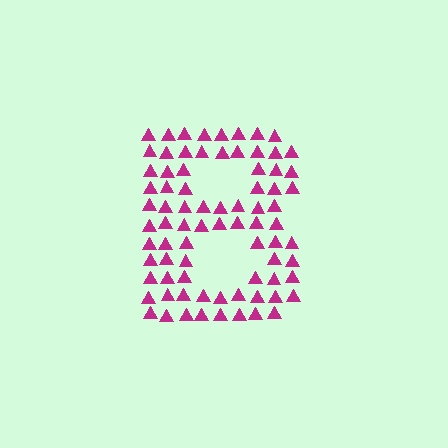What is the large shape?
The large shape is the letter B.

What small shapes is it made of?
It is made of small triangles.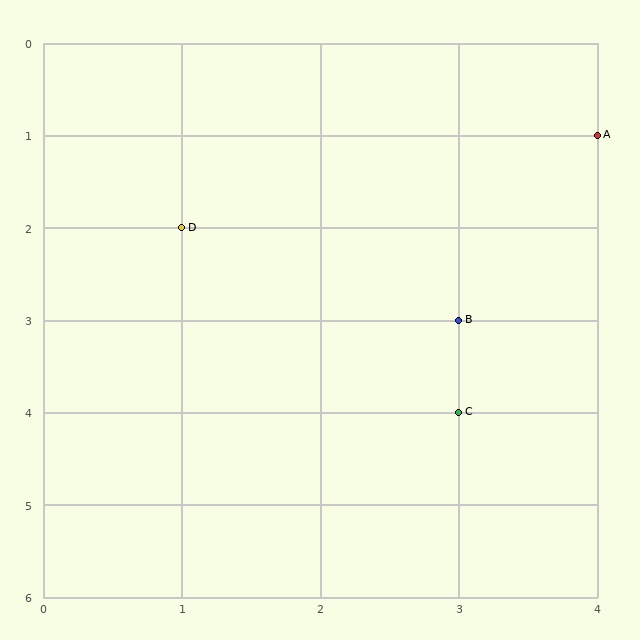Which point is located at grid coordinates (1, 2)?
Point D is at (1, 2).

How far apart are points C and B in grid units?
Points C and B are 1 row apart.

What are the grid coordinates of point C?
Point C is at grid coordinates (3, 4).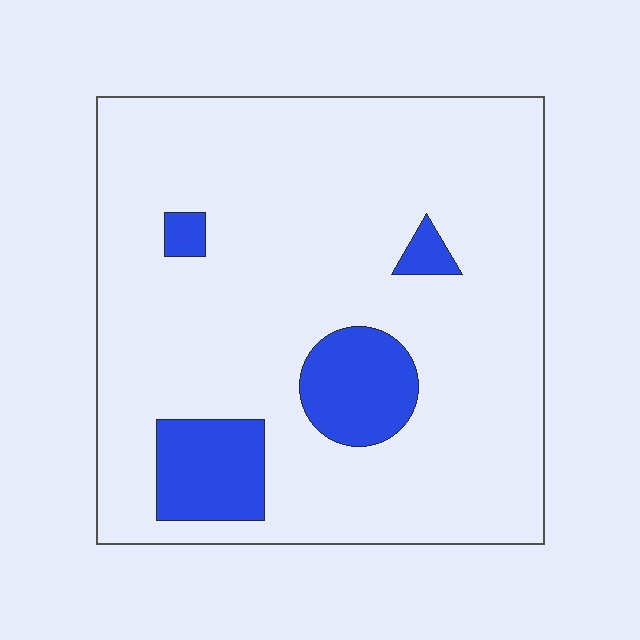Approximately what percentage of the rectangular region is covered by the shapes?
Approximately 15%.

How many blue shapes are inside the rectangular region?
4.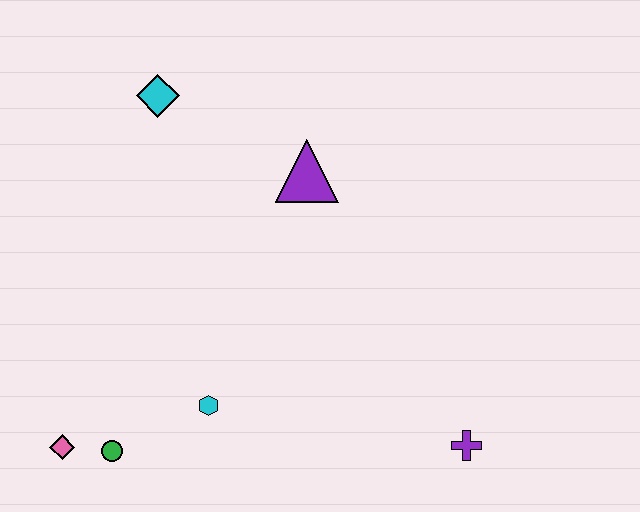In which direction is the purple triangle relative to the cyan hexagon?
The purple triangle is above the cyan hexagon.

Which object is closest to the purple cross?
The cyan hexagon is closest to the purple cross.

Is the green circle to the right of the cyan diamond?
No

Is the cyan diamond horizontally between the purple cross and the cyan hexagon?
No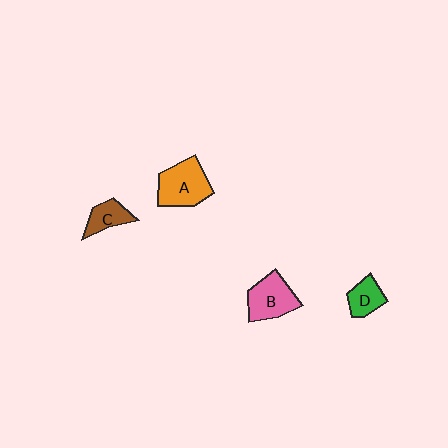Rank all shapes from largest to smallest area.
From largest to smallest: A (orange), B (pink), D (green), C (brown).